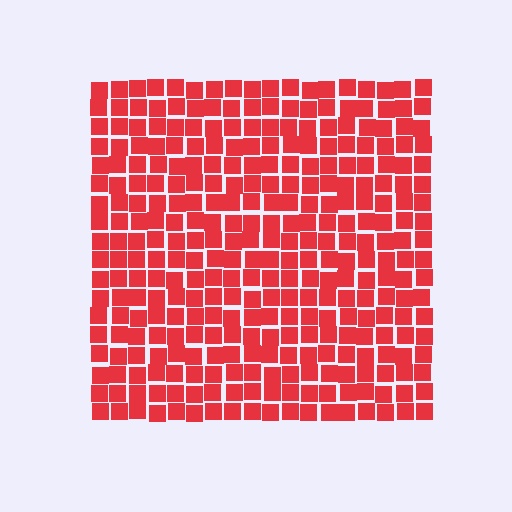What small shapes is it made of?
It is made of small squares.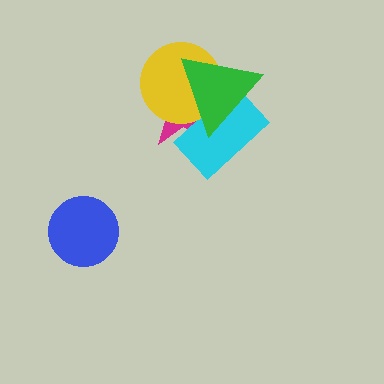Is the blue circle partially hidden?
No, no other shape covers it.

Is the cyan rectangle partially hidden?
Yes, it is partially covered by another shape.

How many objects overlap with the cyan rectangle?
3 objects overlap with the cyan rectangle.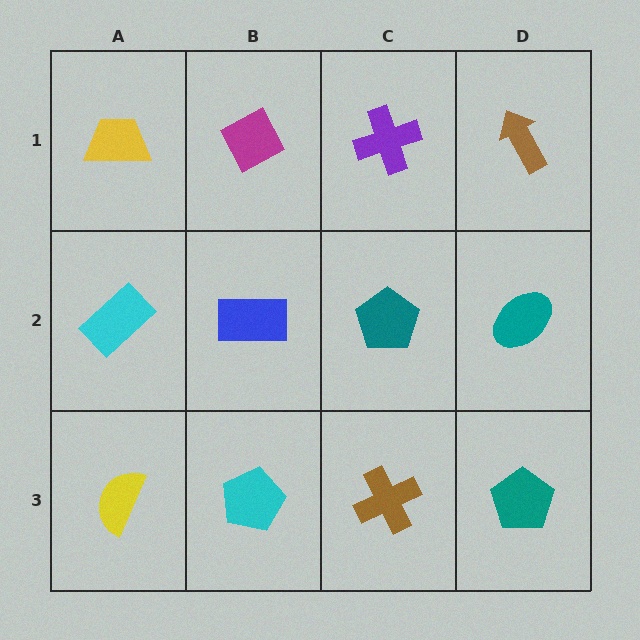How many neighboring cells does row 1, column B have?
3.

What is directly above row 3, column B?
A blue rectangle.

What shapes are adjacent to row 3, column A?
A cyan rectangle (row 2, column A), a cyan pentagon (row 3, column B).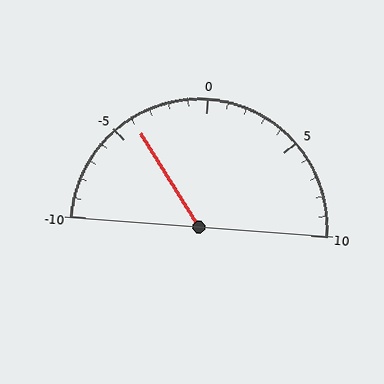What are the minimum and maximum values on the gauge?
The gauge ranges from -10 to 10.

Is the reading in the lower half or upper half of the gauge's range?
The reading is in the lower half of the range (-10 to 10).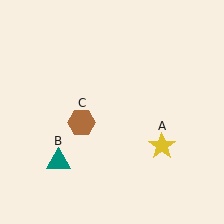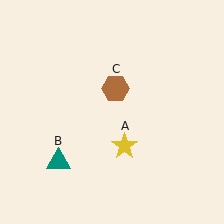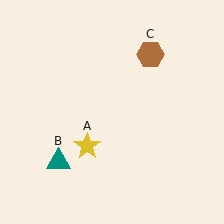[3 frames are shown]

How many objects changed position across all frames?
2 objects changed position: yellow star (object A), brown hexagon (object C).